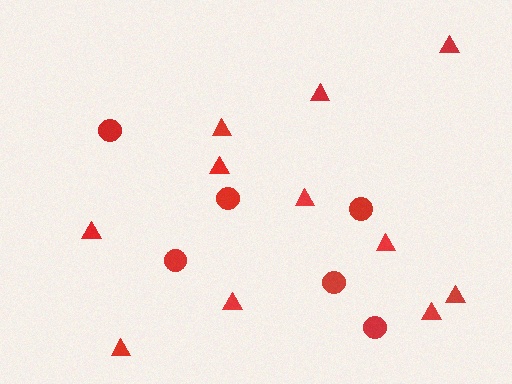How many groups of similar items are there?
There are 2 groups: one group of circles (6) and one group of triangles (11).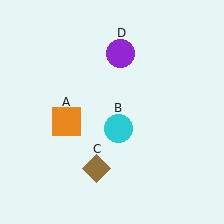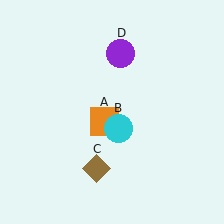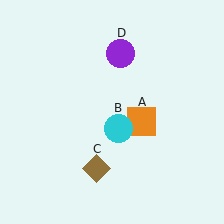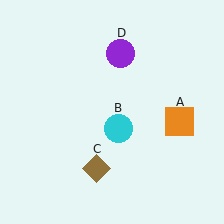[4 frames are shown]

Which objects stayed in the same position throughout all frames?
Cyan circle (object B) and brown diamond (object C) and purple circle (object D) remained stationary.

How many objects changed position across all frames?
1 object changed position: orange square (object A).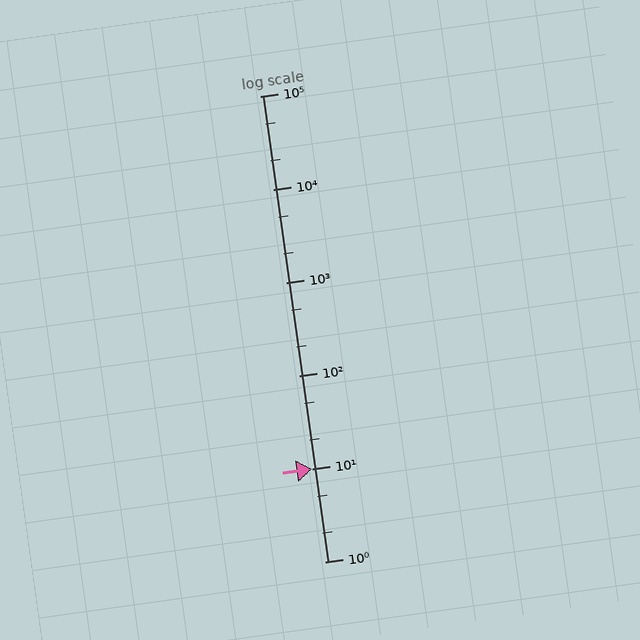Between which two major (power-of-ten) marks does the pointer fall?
The pointer is between 1 and 10.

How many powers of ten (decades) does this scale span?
The scale spans 5 decades, from 1 to 100000.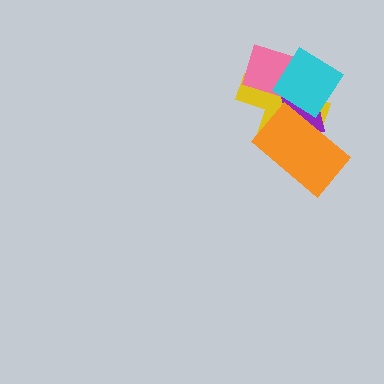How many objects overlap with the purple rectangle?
4 objects overlap with the purple rectangle.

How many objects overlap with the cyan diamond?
4 objects overlap with the cyan diamond.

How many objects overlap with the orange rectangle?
3 objects overlap with the orange rectangle.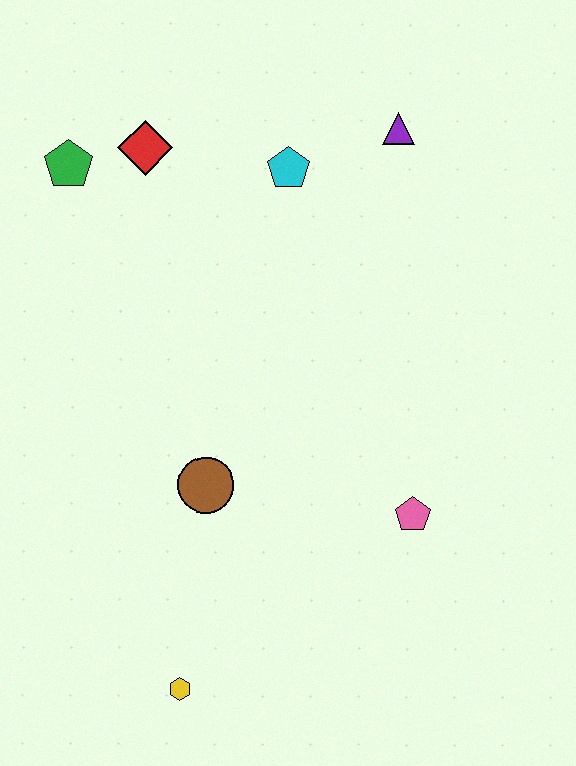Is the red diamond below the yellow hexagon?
No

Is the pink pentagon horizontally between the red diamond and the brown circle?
No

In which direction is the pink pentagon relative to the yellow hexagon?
The pink pentagon is to the right of the yellow hexagon.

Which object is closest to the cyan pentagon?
The purple triangle is closest to the cyan pentagon.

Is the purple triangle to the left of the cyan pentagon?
No